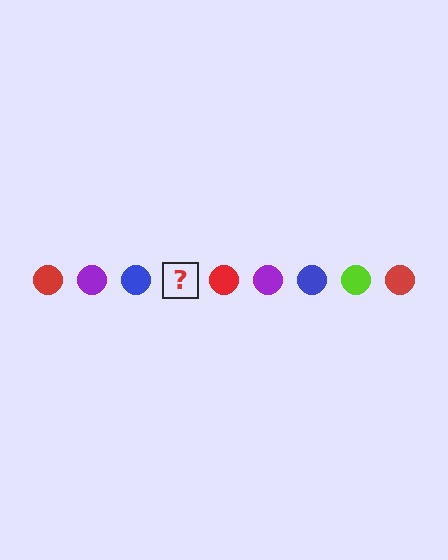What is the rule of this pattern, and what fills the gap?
The rule is that the pattern cycles through red, purple, blue, lime circles. The gap should be filled with a lime circle.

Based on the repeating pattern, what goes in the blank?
The blank should be a lime circle.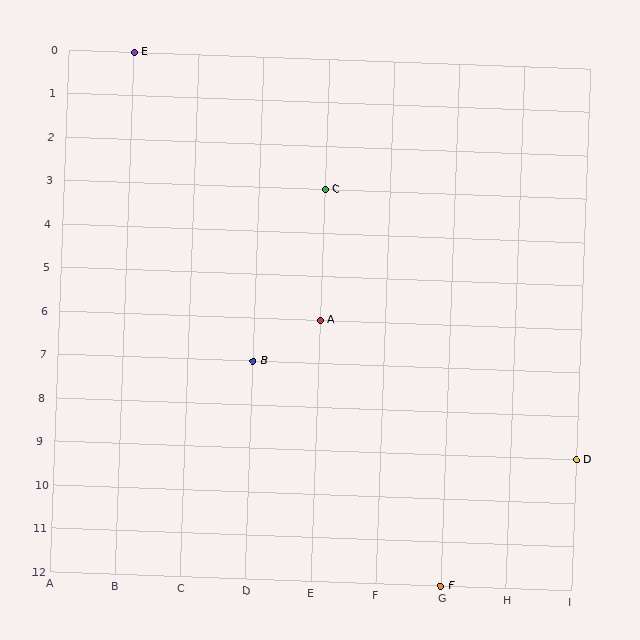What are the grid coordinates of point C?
Point C is at grid coordinates (E, 3).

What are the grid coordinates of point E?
Point E is at grid coordinates (B, 0).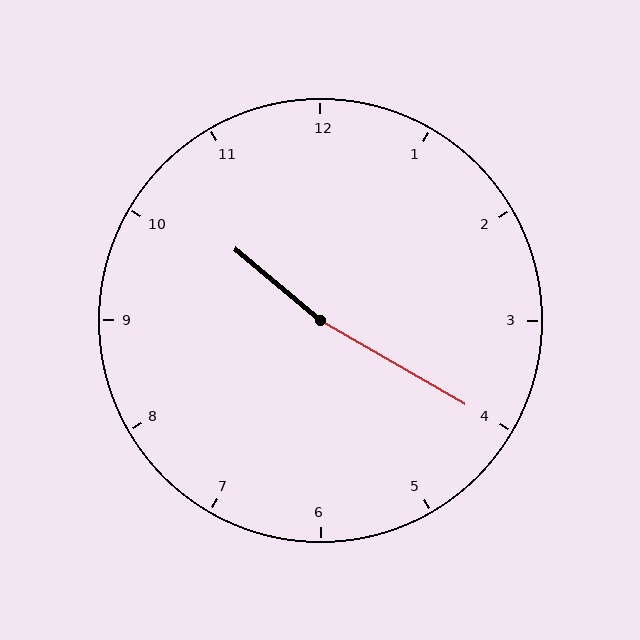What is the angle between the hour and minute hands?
Approximately 170 degrees.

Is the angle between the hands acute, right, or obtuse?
It is obtuse.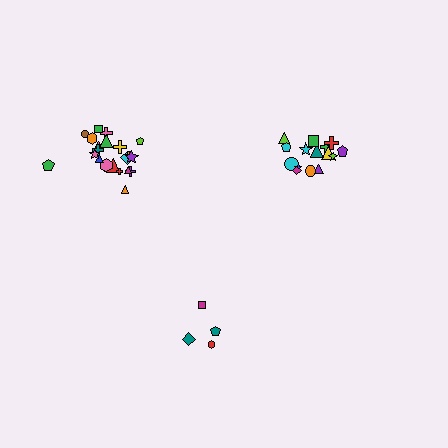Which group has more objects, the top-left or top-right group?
The top-left group.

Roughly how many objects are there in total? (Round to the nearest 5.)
Roughly 40 objects in total.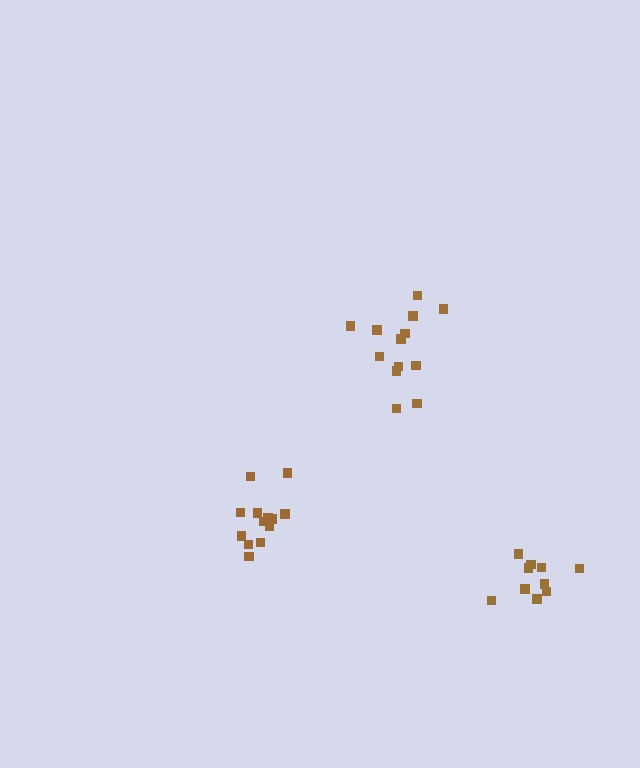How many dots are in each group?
Group 1: 10 dots, Group 2: 13 dots, Group 3: 13 dots (36 total).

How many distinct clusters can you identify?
There are 3 distinct clusters.